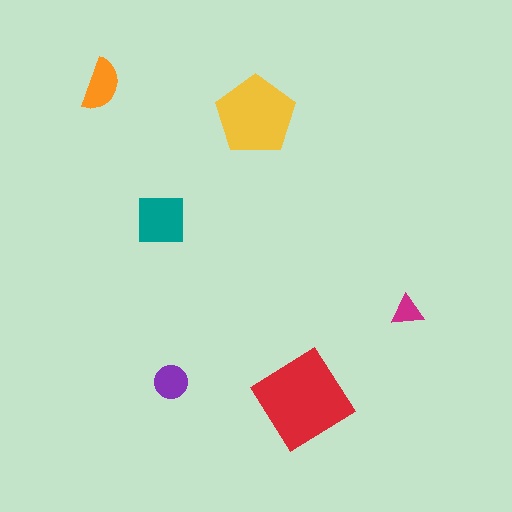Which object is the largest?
The red diamond.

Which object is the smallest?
The magenta triangle.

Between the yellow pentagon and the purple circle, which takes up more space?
The yellow pentagon.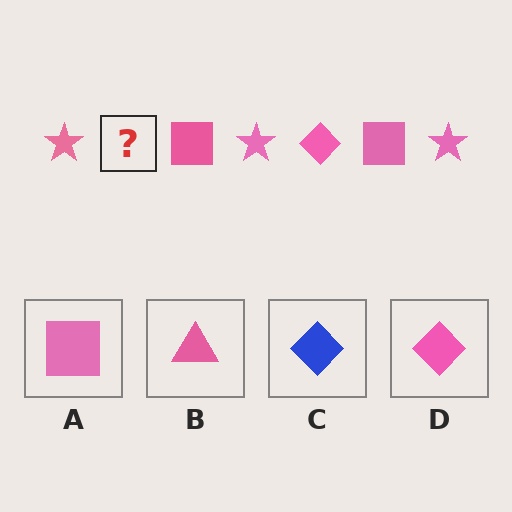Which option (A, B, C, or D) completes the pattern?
D.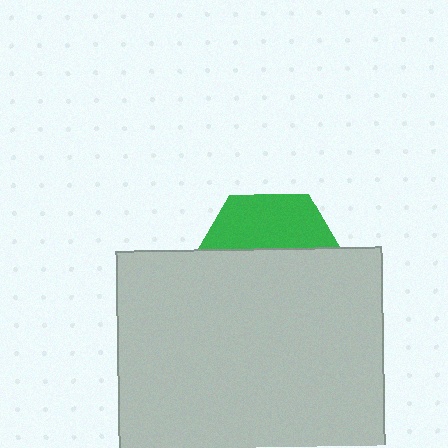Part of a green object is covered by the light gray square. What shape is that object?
It is a hexagon.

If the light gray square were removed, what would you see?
You would see the complete green hexagon.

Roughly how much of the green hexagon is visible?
A small part of it is visible (roughly 36%).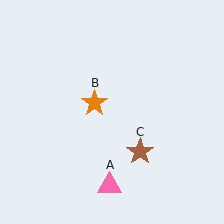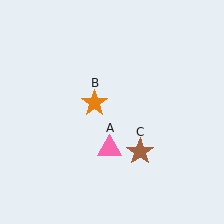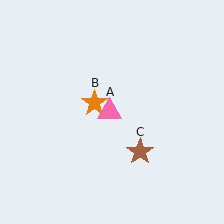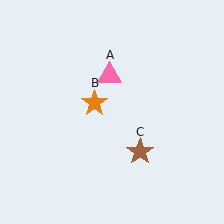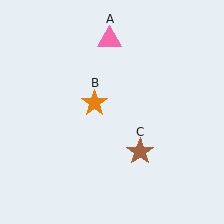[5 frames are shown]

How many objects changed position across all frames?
1 object changed position: pink triangle (object A).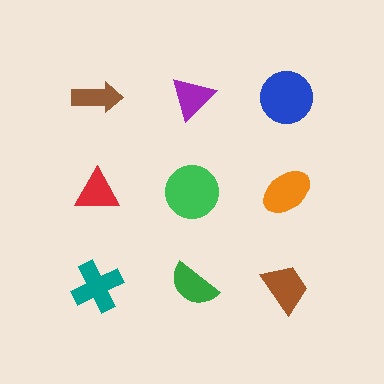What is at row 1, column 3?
A blue circle.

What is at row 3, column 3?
A brown trapezoid.